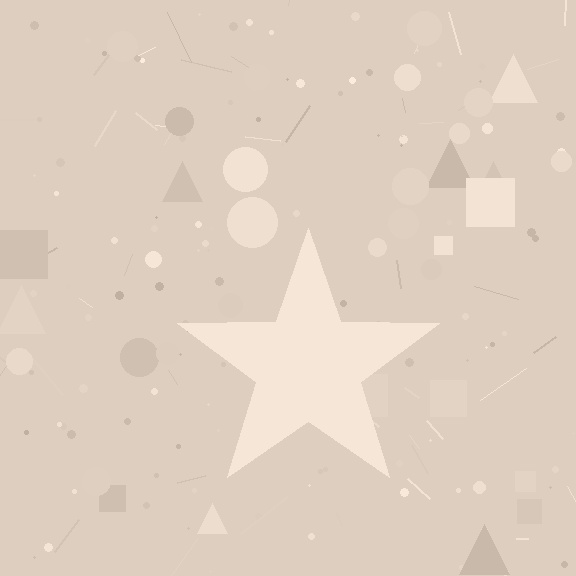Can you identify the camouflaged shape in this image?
The camouflaged shape is a star.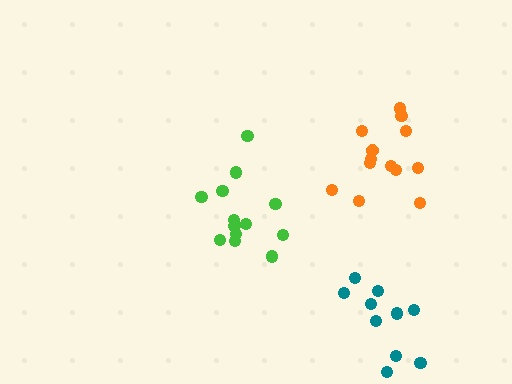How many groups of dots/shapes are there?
There are 3 groups.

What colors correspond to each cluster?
The clusters are colored: teal, green, orange.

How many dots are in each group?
Group 1: 10 dots, Group 2: 13 dots, Group 3: 13 dots (36 total).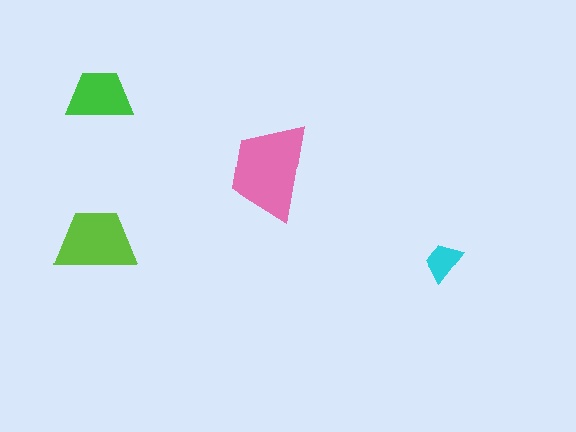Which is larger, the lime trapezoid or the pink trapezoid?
The pink one.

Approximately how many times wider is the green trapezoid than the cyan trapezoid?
About 1.5 times wider.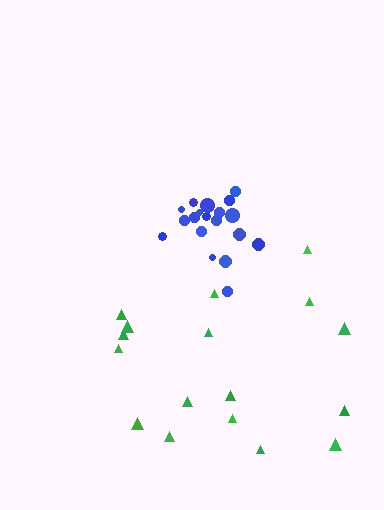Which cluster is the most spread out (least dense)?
Green.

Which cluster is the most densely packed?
Blue.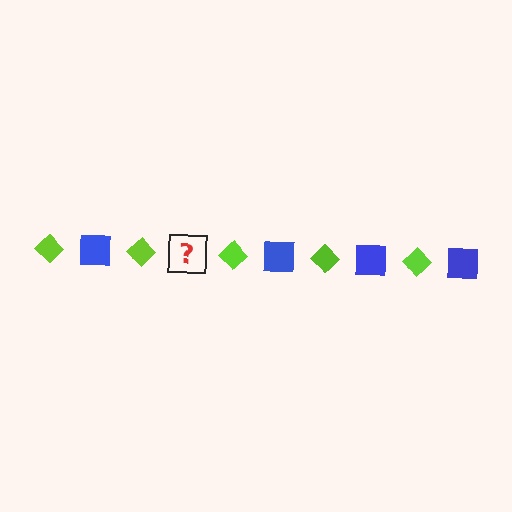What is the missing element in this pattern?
The missing element is a blue square.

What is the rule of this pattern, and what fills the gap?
The rule is that the pattern alternates between lime diamond and blue square. The gap should be filled with a blue square.